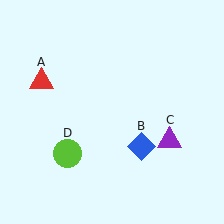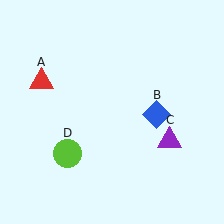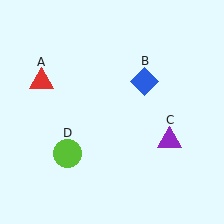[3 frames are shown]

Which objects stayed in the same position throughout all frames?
Red triangle (object A) and purple triangle (object C) and lime circle (object D) remained stationary.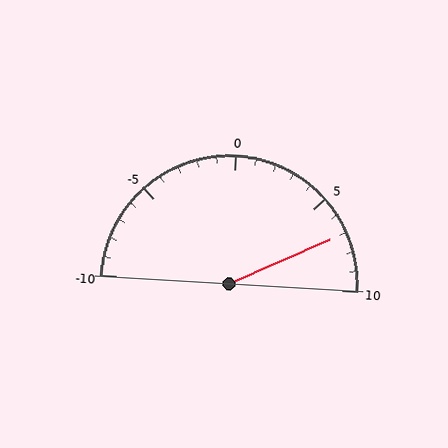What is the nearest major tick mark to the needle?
The nearest major tick mark is 5.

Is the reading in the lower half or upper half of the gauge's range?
The reading is in the upper half of the range (-10 to 10).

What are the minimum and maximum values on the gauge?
The gauge ranges from -10 to 10.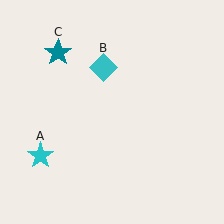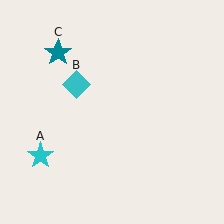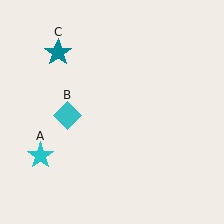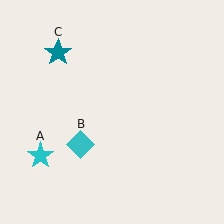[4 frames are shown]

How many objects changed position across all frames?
1 object changed position: cyan diamond (object B).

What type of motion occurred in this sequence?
The cyan diamond (object B) rotated counterclockwise around the center of the scene.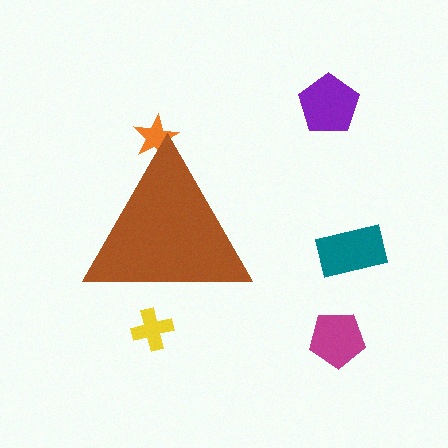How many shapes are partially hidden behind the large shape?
2 shapes are partially hidden.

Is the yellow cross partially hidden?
Yes, the yellow cross is partially hidden behind the brown triangle.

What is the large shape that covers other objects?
A brown triangle.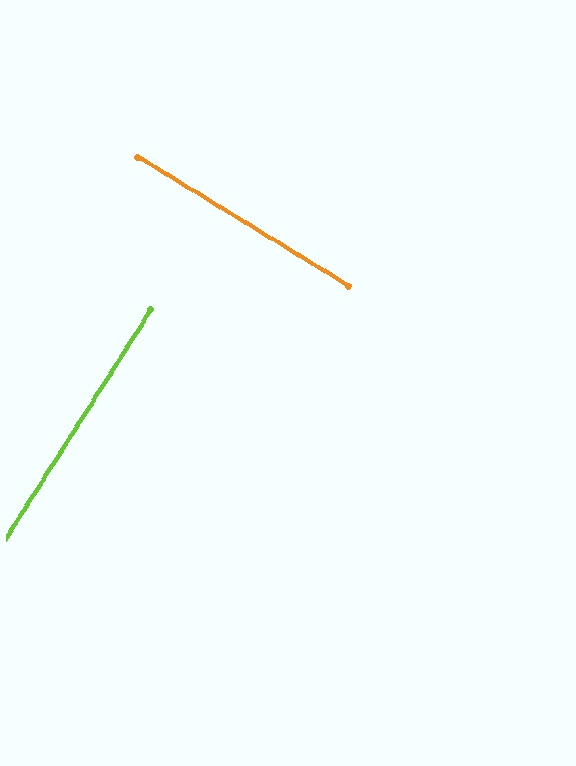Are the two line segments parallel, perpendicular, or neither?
Perpendicular — they meet at approximately 89°.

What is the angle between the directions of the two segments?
Approximately 89 degrees.